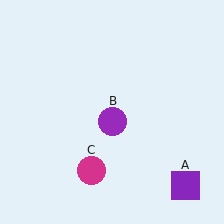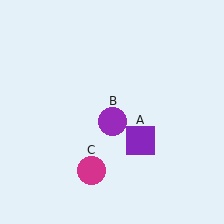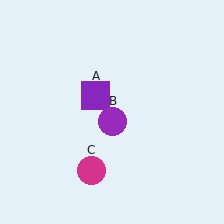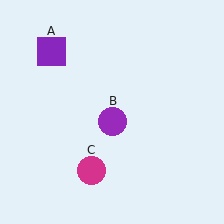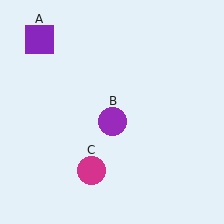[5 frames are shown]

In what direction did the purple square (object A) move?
The purple square (object A) moved up and to the left.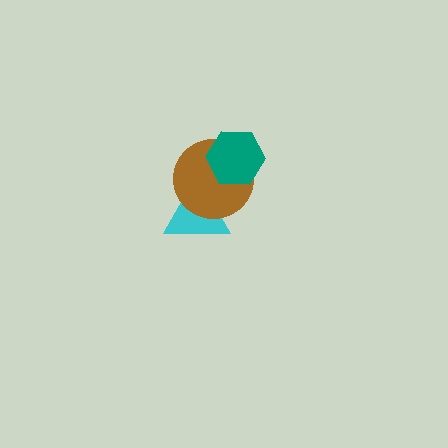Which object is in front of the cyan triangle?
The brown circle is in front of the cyan triangle.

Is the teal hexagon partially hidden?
No, no other shape covers it.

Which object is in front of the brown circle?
The teal hexagon is in front of the brown circle.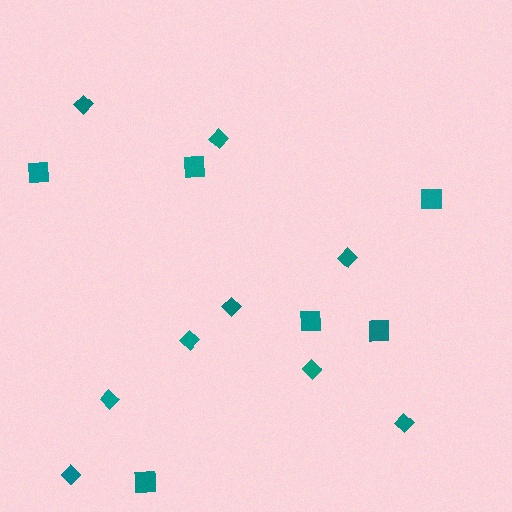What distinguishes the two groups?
There are 2 groups: one group of diamonds (9) and one group of squares (6).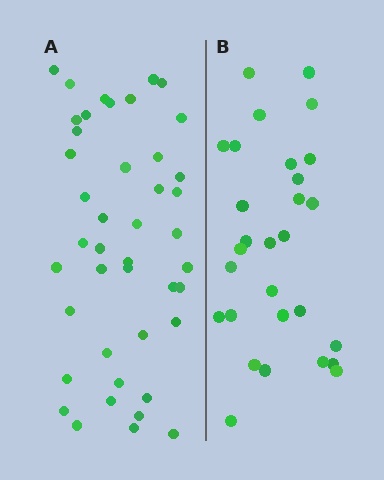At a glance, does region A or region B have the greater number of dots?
Region A (the left region) has more dots.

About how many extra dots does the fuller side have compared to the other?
Region A has approximately 15 more dots than region B.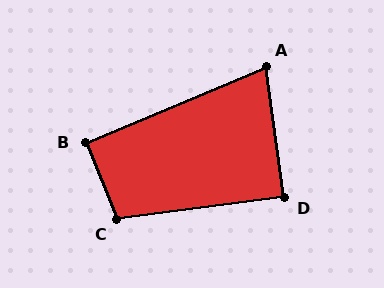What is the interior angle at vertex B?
Approximately 91 degrees (approximately right).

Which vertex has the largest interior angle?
C, at approximately 105 degrees.